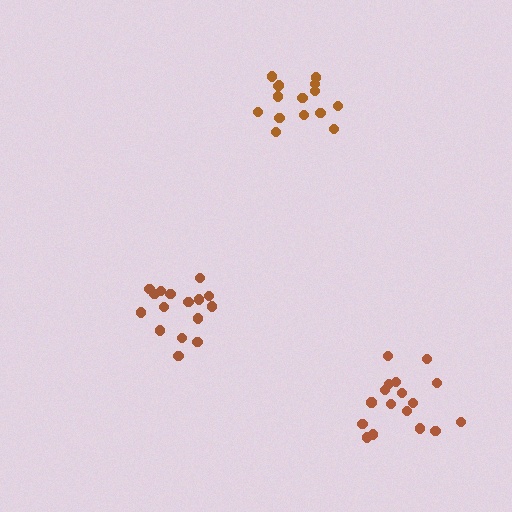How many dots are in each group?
Group 1: 16 dots, Group 2: 17 dots, Group 3: 15 dots (48 total).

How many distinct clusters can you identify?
There are 3 distinct clusters.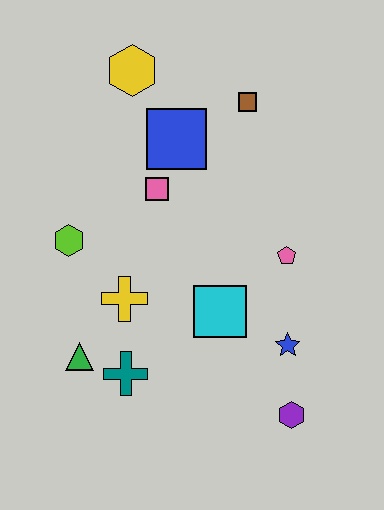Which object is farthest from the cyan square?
The yellow hexagon is farthest from the cyan square.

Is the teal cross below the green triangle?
Yes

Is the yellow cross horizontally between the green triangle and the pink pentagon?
Yes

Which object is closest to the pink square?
The blue square is closest to the pink square.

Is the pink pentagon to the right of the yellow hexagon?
Yes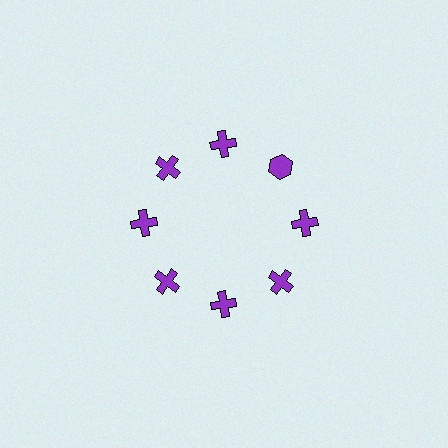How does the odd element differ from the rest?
It has a different shape: hexagon instead of cross.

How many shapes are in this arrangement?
There are 8 shapes arranged in a ring pattern.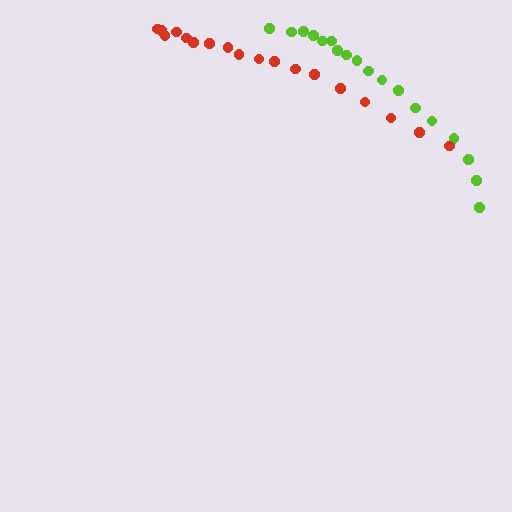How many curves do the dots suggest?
There are 2 distinct paths.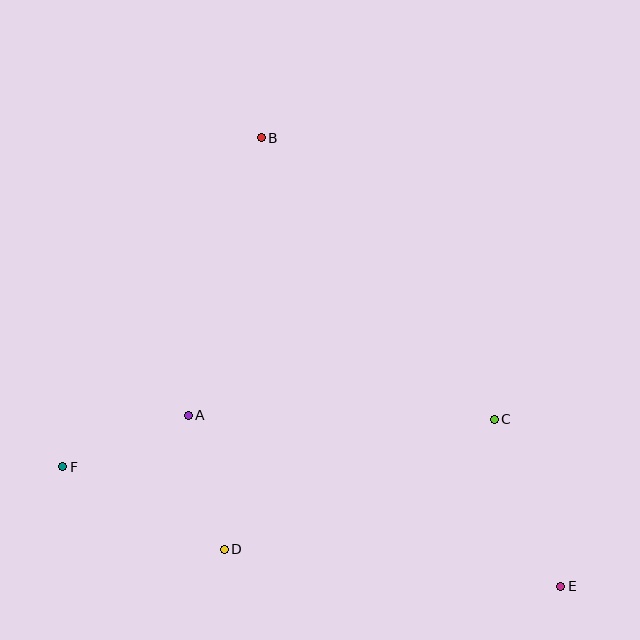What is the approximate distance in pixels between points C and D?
The distance between C and D is approximately 299 pixels.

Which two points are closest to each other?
Points A and F are closest to each other.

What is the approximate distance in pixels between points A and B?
The distance between A and B is approximately 287 pixels.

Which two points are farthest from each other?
Points B and E are farthest from each other.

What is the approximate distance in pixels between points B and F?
The distance between B and F is approximately 384 pixels.